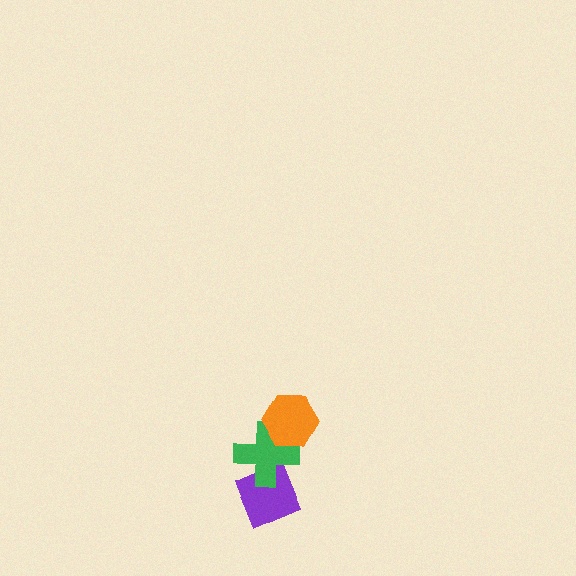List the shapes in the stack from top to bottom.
From top to bottom: the orange hexagon, the green cross, the purple diamond.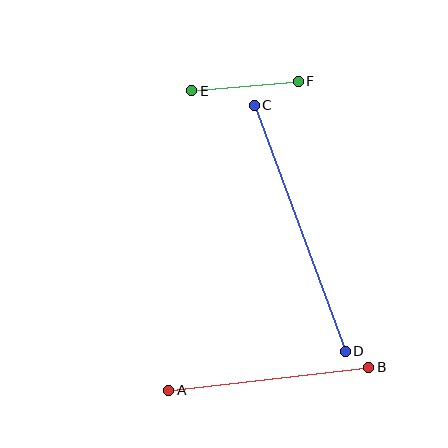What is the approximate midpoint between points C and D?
The midpoint is at approximately (300, 228) pixels.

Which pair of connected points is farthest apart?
Points C and D are farthest apart.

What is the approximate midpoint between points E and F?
The midpoint is at approximately (245, 86) pixels.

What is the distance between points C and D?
The distance is approximately 262 pixels.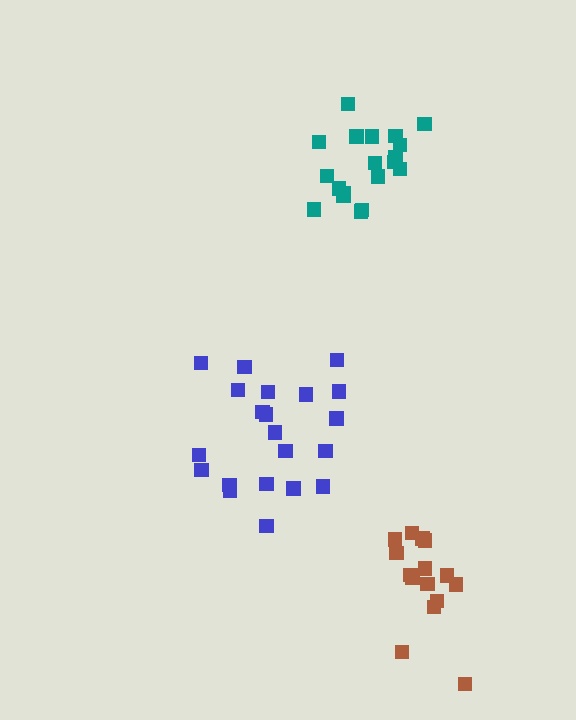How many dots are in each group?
Group 1: 19 dots, Group 2: 21 dots, Group 3: 15 dots (55 total).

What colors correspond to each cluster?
The clusters are colored: teal, blue, brown.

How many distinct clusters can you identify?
There are 3 distinct clusters.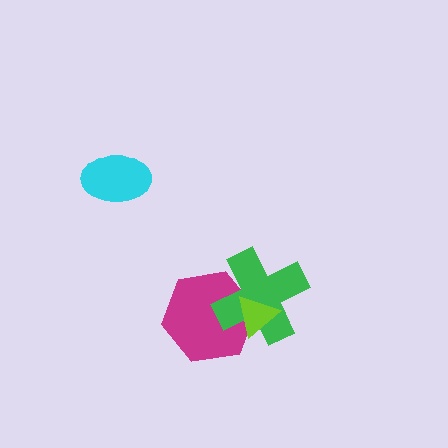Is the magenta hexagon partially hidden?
Yes, it is partially covered by another shape.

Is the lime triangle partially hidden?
No, no other shape covers it.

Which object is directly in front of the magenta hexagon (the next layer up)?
The green cross is directly in front of the magenta hexagon.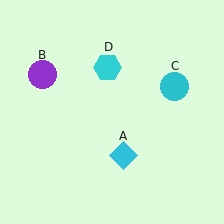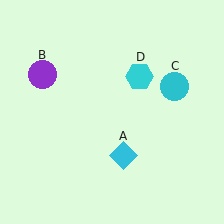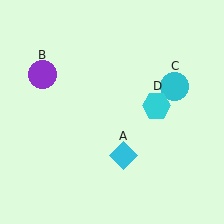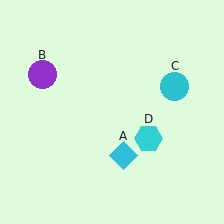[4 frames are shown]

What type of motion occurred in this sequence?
The cyan hexagon (object D) rotated clockwise around the center of the scene.